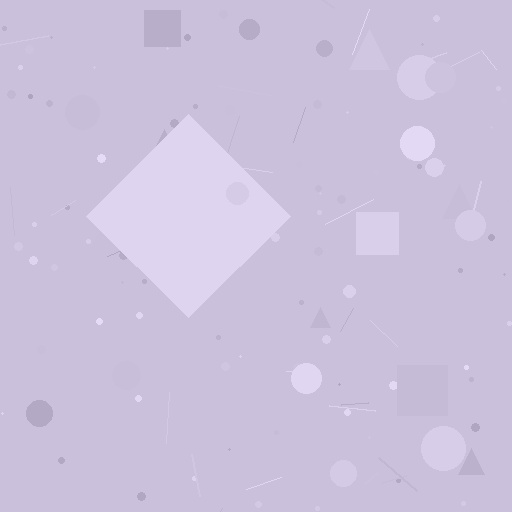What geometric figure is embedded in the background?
A diamond is embedded in the background.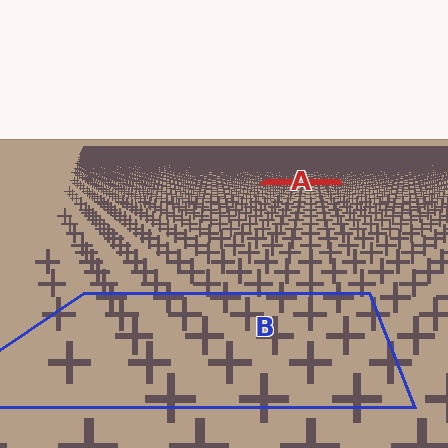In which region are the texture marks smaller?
The texture marks are smaller in region A, because it is farther away.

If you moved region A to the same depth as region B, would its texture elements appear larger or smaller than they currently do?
They would appear larger. At a closer depth, the same texture elements are projected at a bigger on-screen size.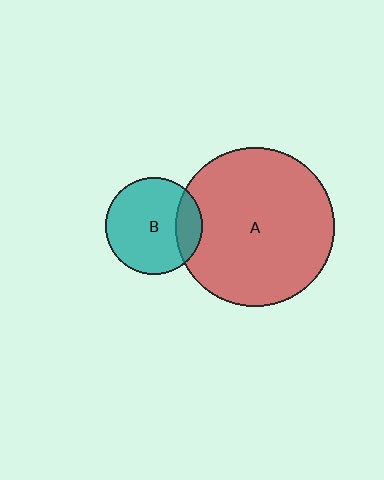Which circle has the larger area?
Circle A (red).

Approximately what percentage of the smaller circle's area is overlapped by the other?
Approximately 20%.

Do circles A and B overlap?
Yes.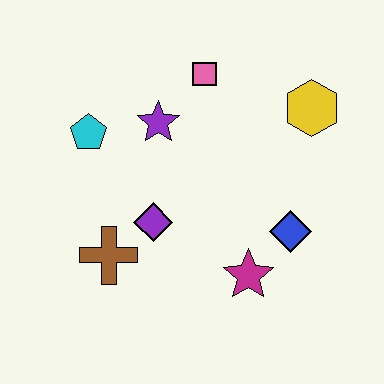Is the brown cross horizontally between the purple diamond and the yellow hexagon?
No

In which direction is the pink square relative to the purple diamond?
The pink square is above the purple diamond.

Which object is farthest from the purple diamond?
The yellow hexagon is farthest from the purple diamond.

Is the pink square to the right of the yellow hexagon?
No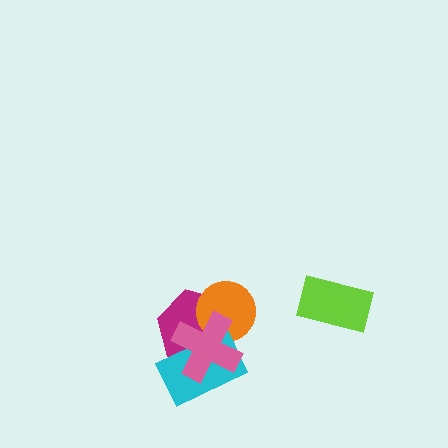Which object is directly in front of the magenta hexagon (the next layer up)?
The orange circle is directly in front of the magenta hexagon.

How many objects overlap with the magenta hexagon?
3 objects overlap with the magenta hexagon.